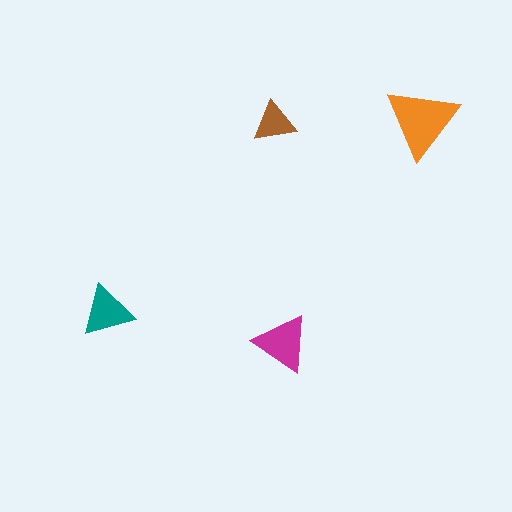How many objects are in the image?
There are 4 objects in the image.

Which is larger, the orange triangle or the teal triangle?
The orange one.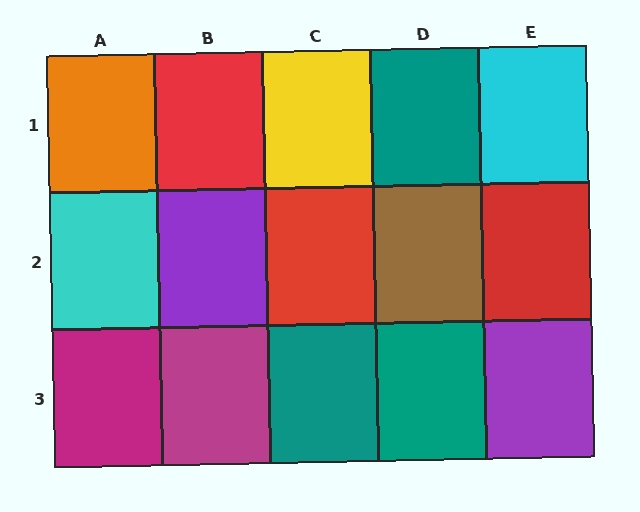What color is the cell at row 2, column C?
Red.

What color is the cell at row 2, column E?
Red.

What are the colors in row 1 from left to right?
Orange, red, yellow, teal, cyan.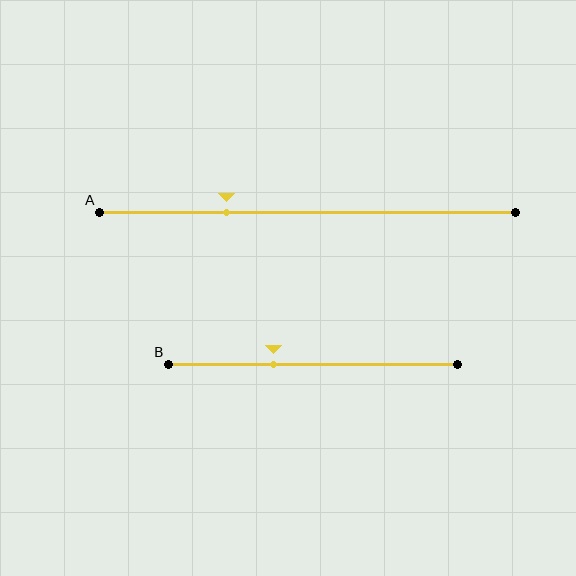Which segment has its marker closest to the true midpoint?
Segment B has its marker closest to the true midpoint.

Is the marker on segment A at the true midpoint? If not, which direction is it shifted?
No, the marker on segment A is shifted to the left by about 20% of the segment length.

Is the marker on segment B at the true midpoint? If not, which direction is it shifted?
No, the marker on segment B is shifted to the left by about 14% of the segment length.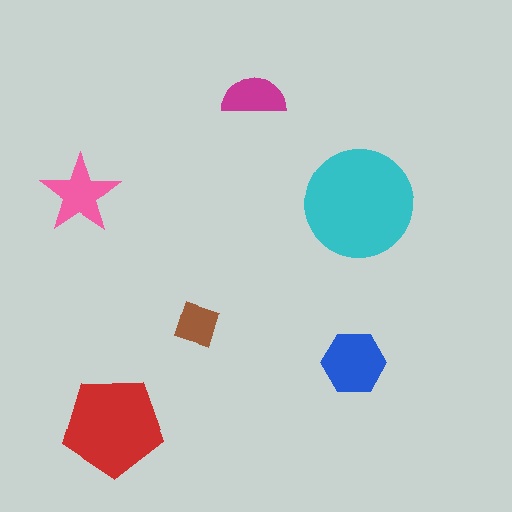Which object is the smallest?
The brown square.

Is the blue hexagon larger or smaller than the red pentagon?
Smaller.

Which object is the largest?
The cyan circle.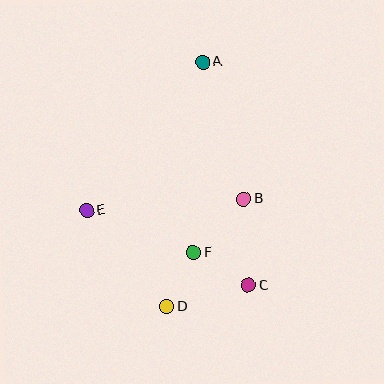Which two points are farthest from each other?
Points A and D are farthest from each other.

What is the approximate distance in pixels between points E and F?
The distance between E and F is approximately 115 pixels.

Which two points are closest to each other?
Points D and F are closest to each other.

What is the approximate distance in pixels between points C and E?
The distance between C and E is approximately 178 pixels.